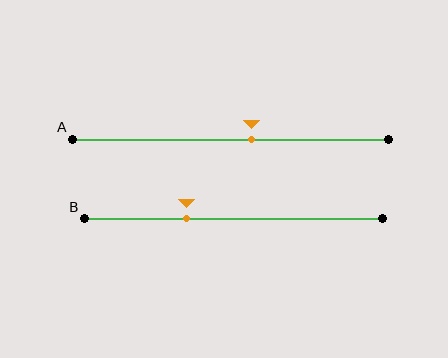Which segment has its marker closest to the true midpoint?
Segment A has its marker closest to the true midpoint.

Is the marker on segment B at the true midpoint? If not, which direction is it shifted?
No, the marker on segment B is shifted to the left by about 16% of the segment length.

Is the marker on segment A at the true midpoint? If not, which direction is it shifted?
No, the marker on segment A is shifted to the right by about 7% of the segment length.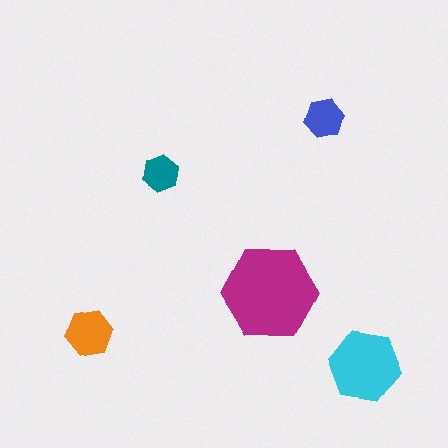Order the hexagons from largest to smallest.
the magenta one, the cyan one, the orange one, the blue one, the teal one.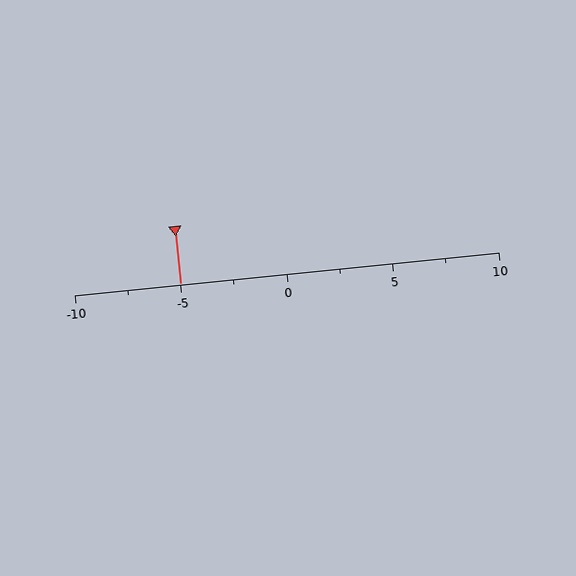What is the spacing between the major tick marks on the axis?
The major ticks are spaced 5 apart.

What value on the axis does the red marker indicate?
The marker indicates approximately -5.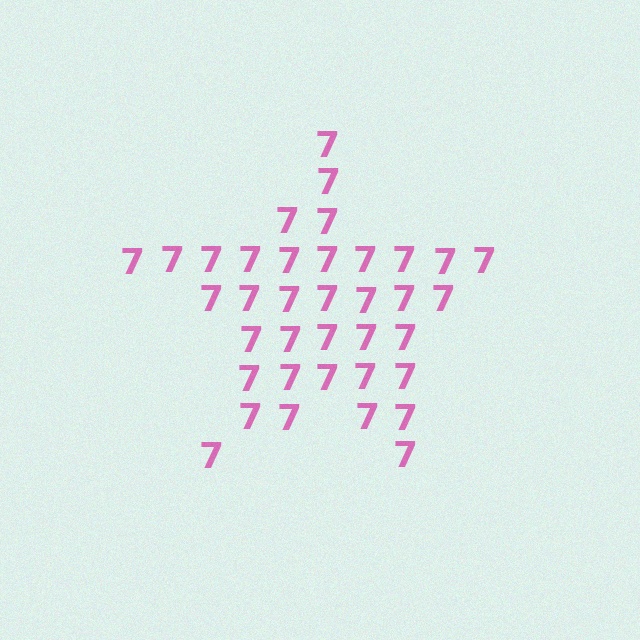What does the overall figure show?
The overall figure shows a star.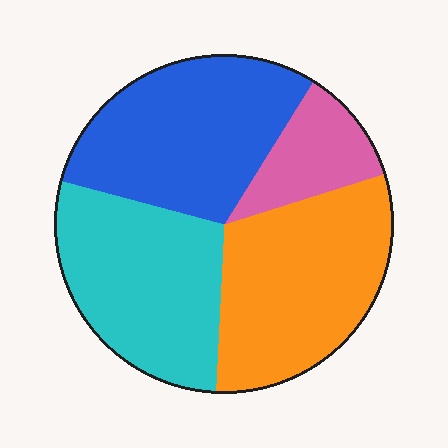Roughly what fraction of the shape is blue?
Blue covers about 30% of the shape.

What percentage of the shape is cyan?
Cyan takes up about one quarter (1/4) of the shape.